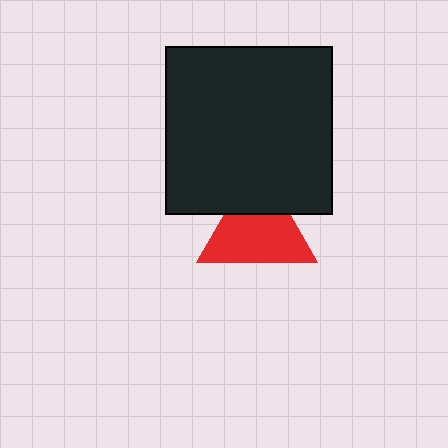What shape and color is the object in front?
The object in front is a black square.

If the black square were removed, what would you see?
You would see the complete red triangle.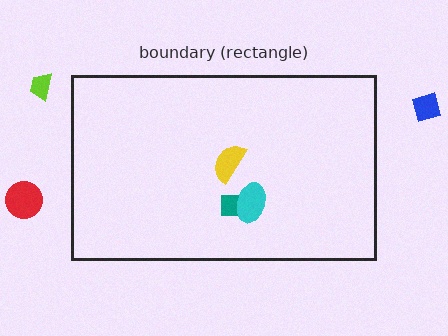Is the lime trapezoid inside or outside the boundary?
Outside.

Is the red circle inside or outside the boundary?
Outside.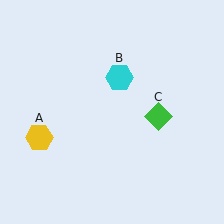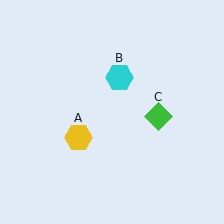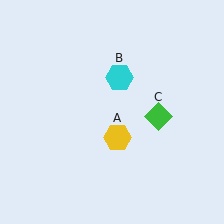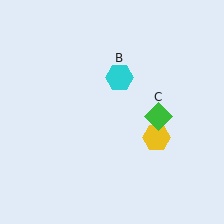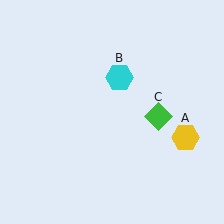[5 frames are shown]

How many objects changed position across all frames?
1 object changed position: yellow hexagon (object A).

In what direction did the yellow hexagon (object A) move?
The yellow hexagon (object A) moved right.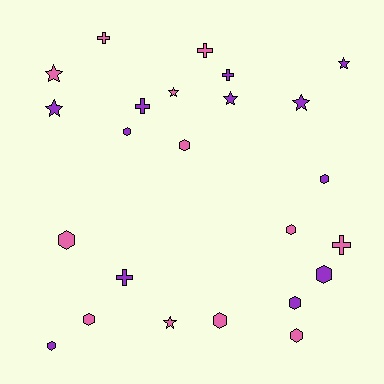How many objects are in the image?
There are 24 objects.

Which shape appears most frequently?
Hexagon, with 11 objects.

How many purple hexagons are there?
There are 5 purple hexagons.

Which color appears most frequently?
Pink, with 12 objects.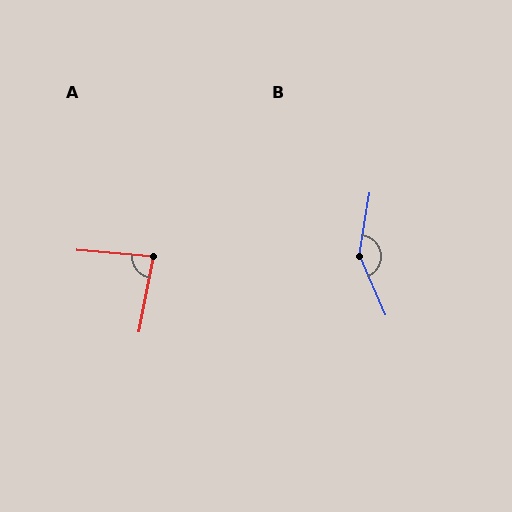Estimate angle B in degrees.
Approximately 147 degrees.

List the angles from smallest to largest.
A (84°), B (147°).